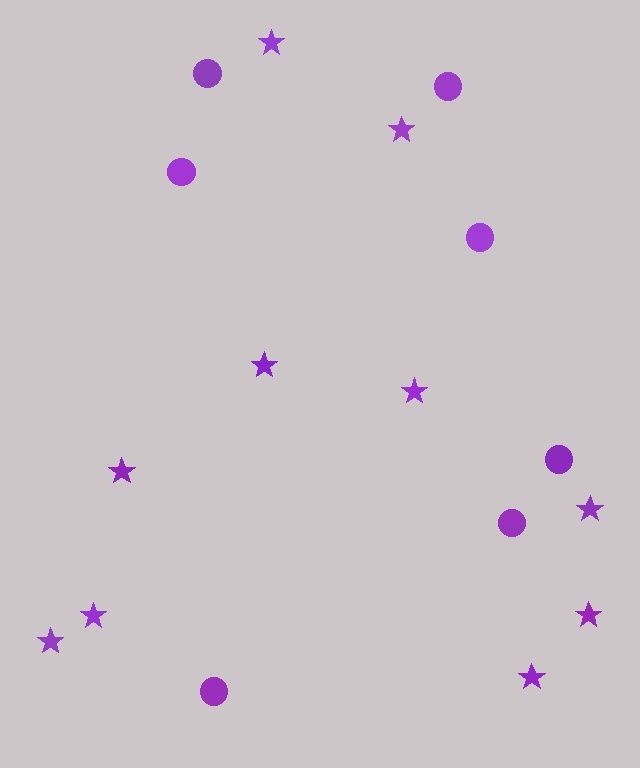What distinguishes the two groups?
There are 2 groups: one group of circles (7) and one group of stars (10).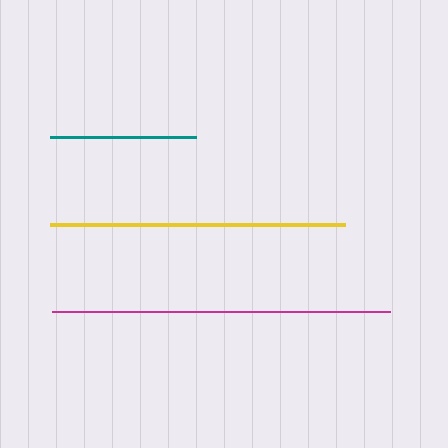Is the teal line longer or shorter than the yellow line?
The yellow line is longer than the teal line.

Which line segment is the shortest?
The teal line is the shortest at approximately 147 pixels.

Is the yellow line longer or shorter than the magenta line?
The magenta line is longer than the yellow line.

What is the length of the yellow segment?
The yellow segment is approximately 295 pixels long.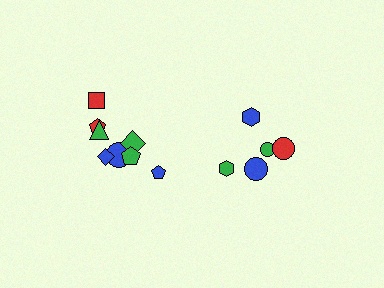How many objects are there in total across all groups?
There are 13 objects.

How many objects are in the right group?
There are 5 objects.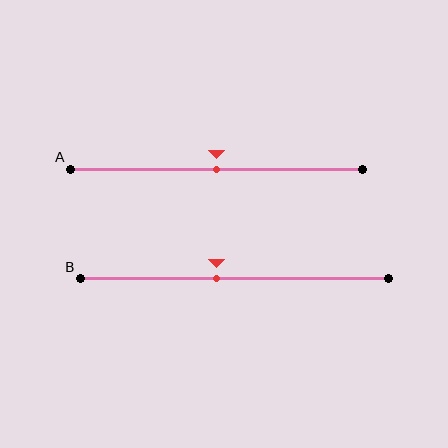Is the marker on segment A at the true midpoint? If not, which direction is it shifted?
Yes, the marker on segment A is at the true midpoint.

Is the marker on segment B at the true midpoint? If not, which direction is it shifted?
No, the marker on segment B is shifted to the left by about 6% of the segment length.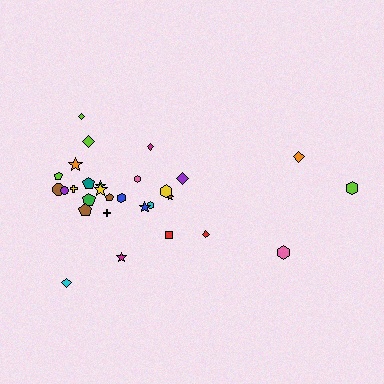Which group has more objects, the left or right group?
The left group.